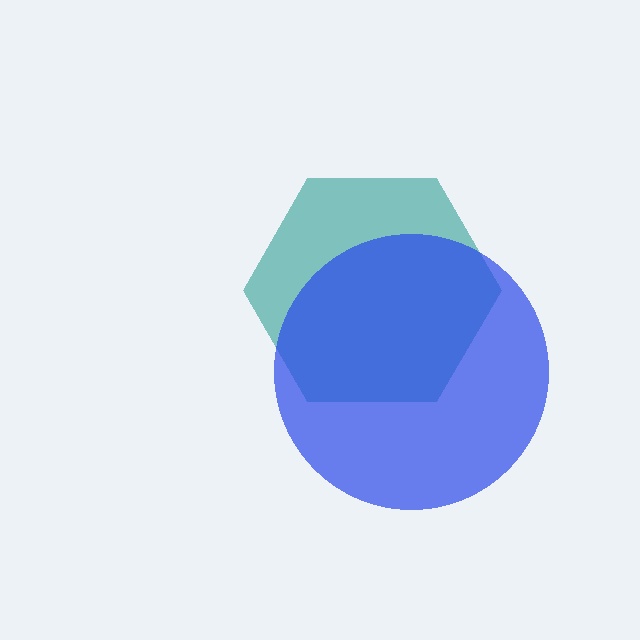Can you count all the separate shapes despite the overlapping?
Yes, there are 2 separate shapes.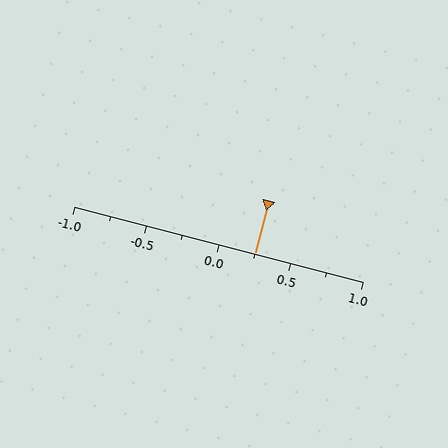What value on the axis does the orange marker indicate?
The marker indicates approximately 0.25.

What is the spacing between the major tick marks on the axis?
The major ticks are spaced 0.5 apart.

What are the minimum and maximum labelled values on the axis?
The axis runs from -1.0 to 1.0.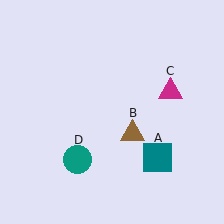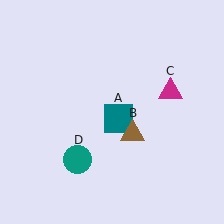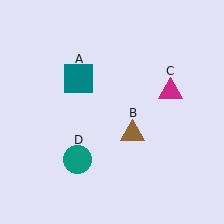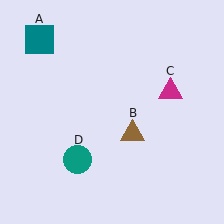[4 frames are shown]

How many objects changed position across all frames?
1 object changed position: teal square (object A).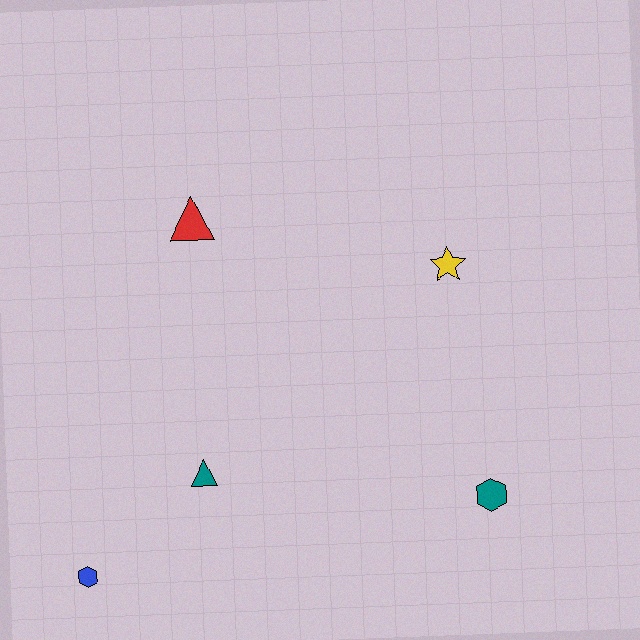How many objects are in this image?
There are 5 objects.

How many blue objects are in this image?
There is 1 blue object.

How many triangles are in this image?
There are 2 triangles.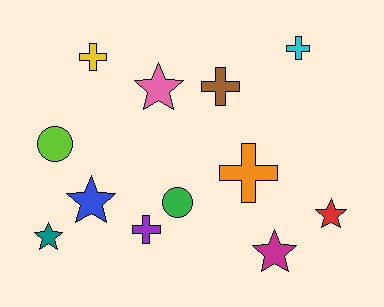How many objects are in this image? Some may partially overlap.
There are 12 objects.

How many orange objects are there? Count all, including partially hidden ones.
There is 1 orange object.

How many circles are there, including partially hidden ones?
There are 2 circles.